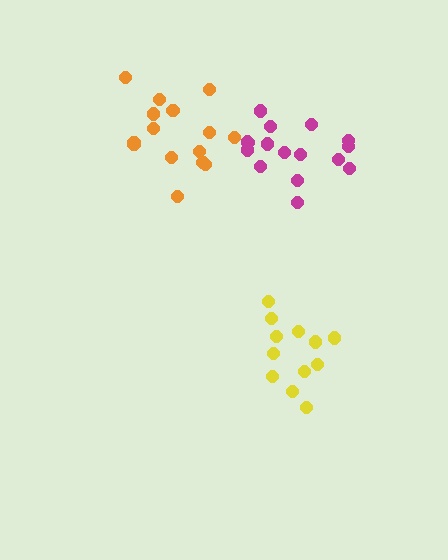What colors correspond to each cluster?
The clusters are colored: yellow, orange, magenta.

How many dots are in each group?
Group 1: 12 dots, Group 2: 16 dots, Group 3: 16 dots (44 total).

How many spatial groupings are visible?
There are 3 spatial groupings.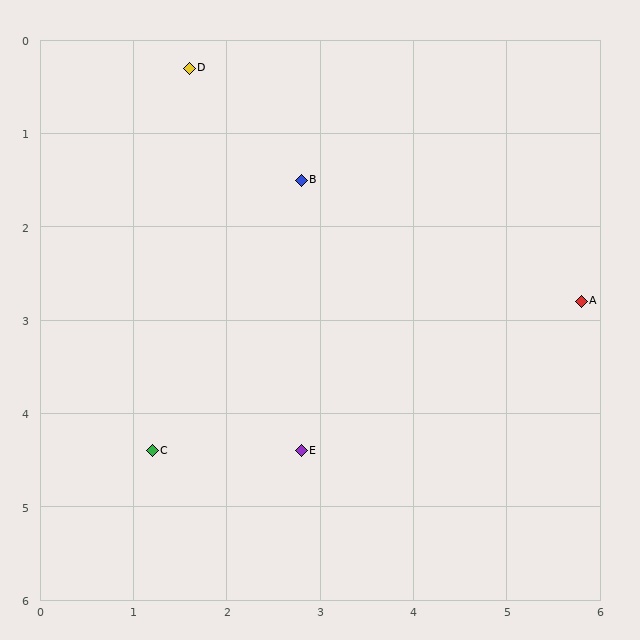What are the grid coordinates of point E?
Point E is at approximately (2.8, 4.4).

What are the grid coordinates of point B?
Point B is at approximately (2.8, 1.5).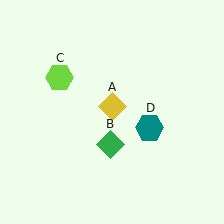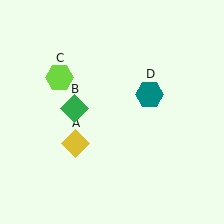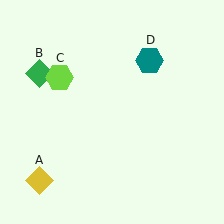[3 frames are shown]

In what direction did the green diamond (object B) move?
The green diamond (object B) moved up and to the left.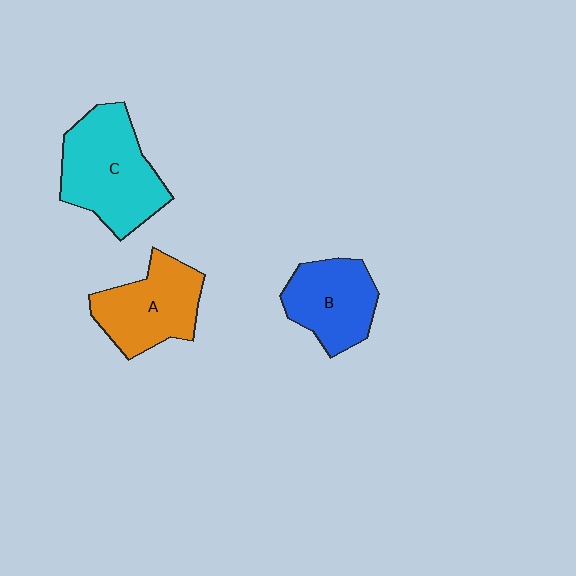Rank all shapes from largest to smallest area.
From largest to smallest: C (cyan), A (orange), B (blue).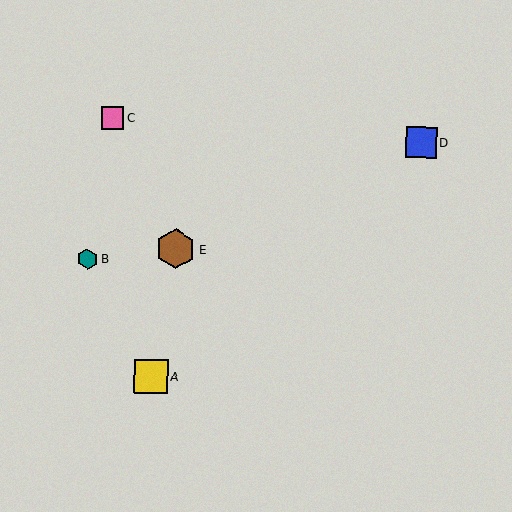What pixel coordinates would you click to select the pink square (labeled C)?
Click at (112, 118) to select the pink square C.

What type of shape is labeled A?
Shape A is a yellow square.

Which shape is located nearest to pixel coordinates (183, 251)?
The brown hexagon (labeled E) at (176, 249) is nearest to that location.